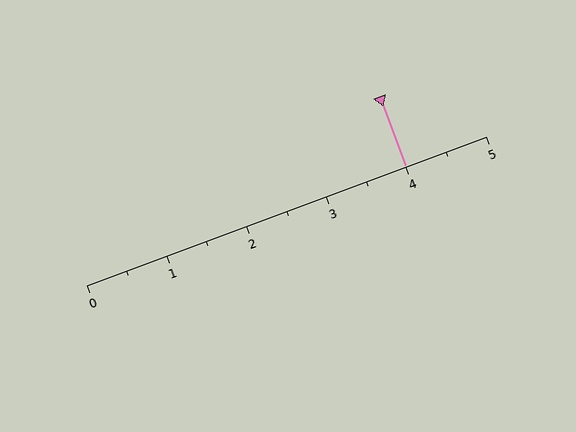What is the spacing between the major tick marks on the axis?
The major ticks are spaced 1 apart.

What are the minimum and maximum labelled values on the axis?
The axis runs from 0 to 5.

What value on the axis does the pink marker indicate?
The marker indicates approximately 4.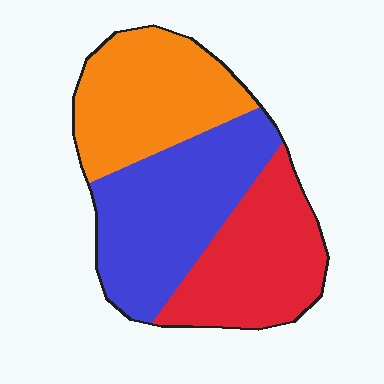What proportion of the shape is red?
Red takes up between a quarter and a half of the shape.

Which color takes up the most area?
Blue, at roughly 40%.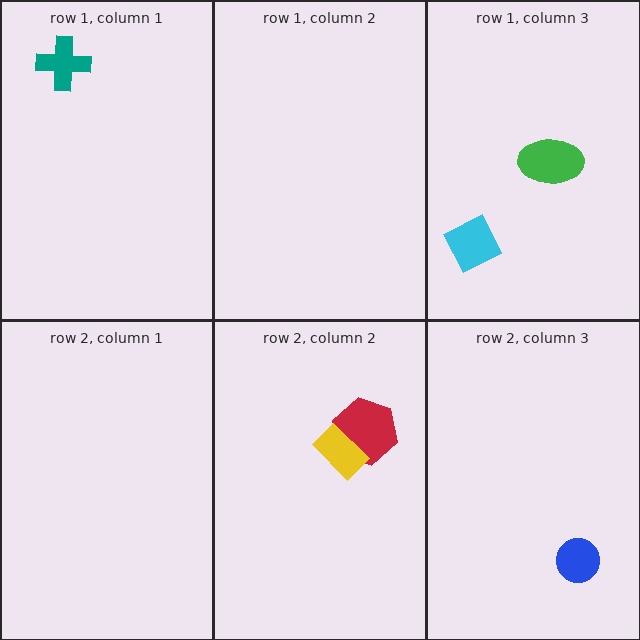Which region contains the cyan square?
The row 1, column 3 region.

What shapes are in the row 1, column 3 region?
The green ellipse, the cyan square.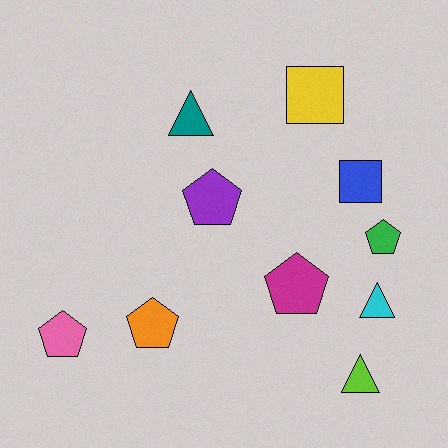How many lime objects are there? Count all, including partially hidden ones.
There is 1 lime object.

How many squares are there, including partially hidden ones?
There are 2 squares.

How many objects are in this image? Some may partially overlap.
There are 10 objects.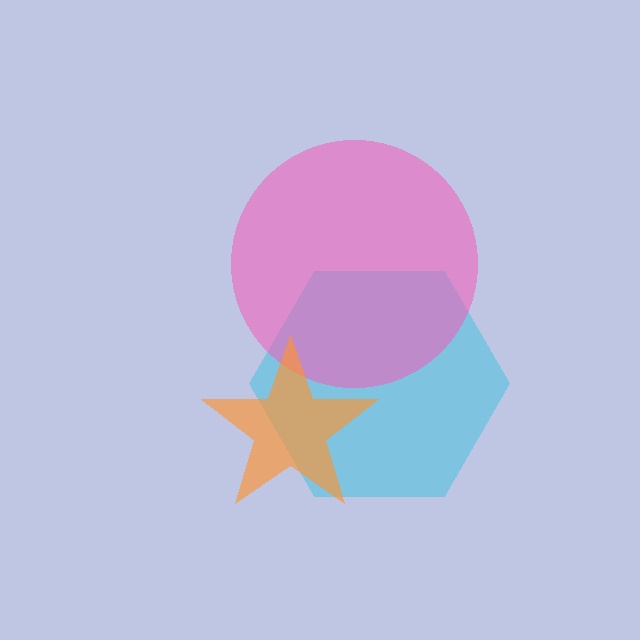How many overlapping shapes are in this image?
There are 3 overlapping shapes in the image.